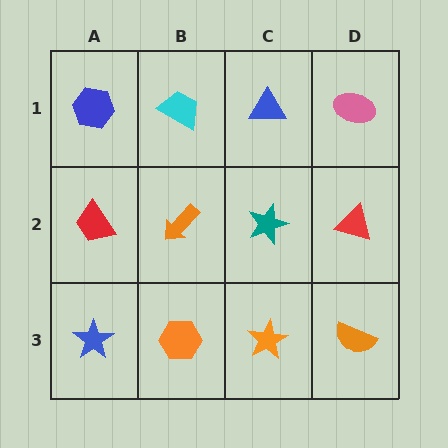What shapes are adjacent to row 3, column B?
An orange arrow (row 2, column B), a blue star (row 3, column A), an orange star (row 3, column C).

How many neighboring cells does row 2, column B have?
4.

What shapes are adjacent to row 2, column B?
A cyan trapezoid (row 1, column B), an orange hexagon (row 3, column B), a red trapezoid (row 2, column A), a teal star (row 2, column C).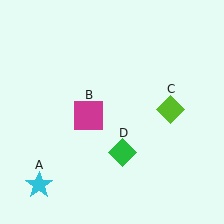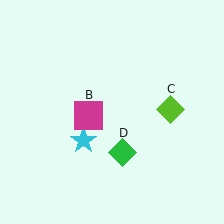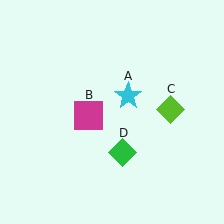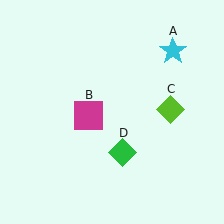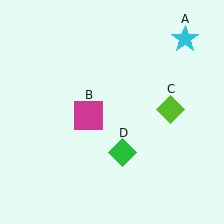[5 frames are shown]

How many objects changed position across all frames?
1 object changed position: cyan star (object A).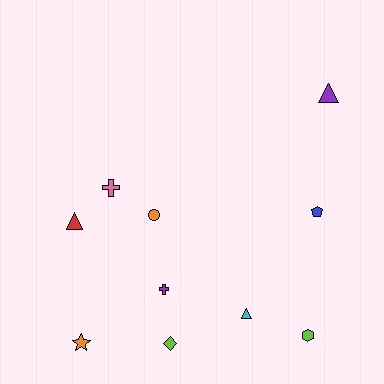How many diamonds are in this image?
There is 1 diamond.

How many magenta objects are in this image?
There are no magenta objects.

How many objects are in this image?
There are 10 objects.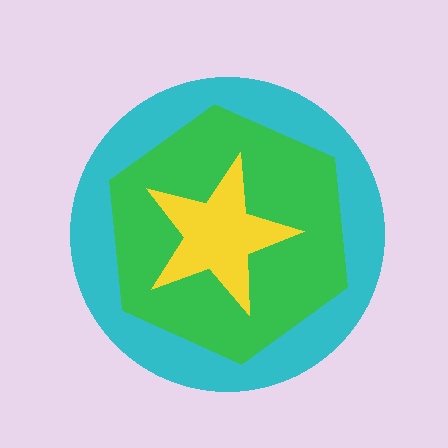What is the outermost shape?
The cyan circle.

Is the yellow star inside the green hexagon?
Yes.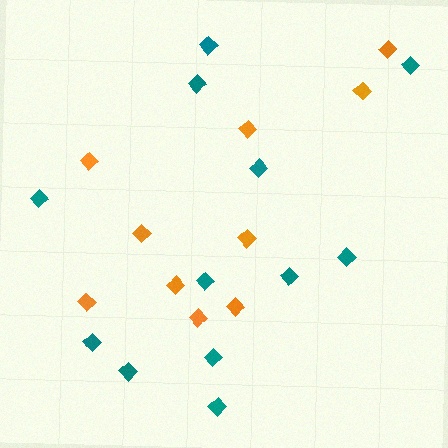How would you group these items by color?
There are 2 groups: one group of teal diamonds (12) and one group of orange diamonds (10).